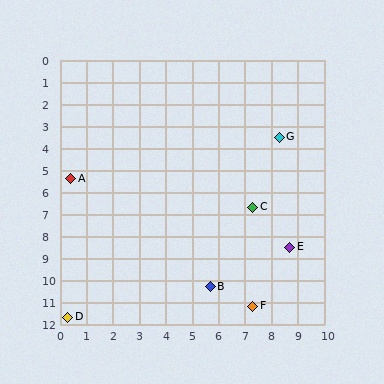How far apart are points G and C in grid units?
Points G and C are about 3.4 grid units apart.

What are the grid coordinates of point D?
Point D is at approximately (0.3, 11.7).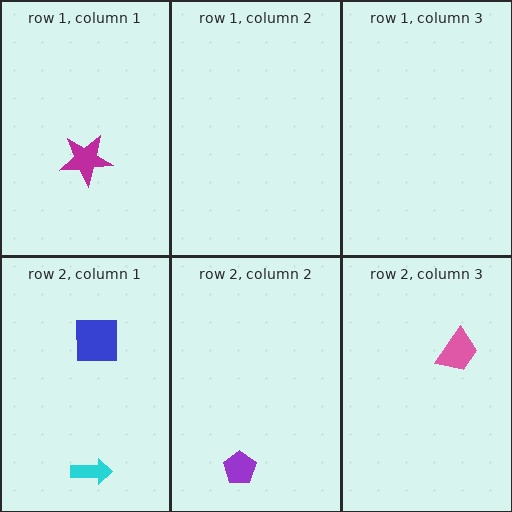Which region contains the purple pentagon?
The row 2, column 2 region.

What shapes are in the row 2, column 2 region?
The purple pentagon.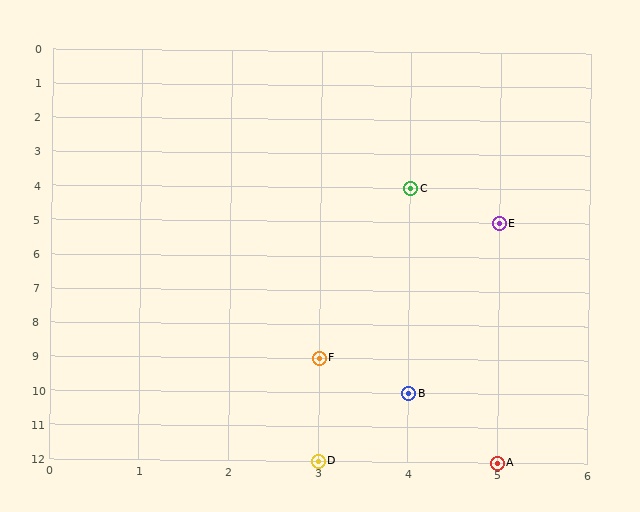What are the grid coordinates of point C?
Point C is at grid coordinates (4, 4).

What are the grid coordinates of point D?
Point D is at grid coordinates (3, 12).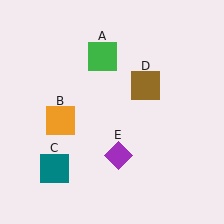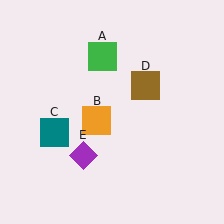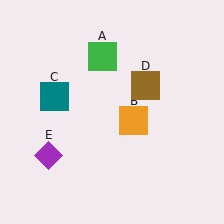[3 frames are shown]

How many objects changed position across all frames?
3 objects changed position: orange square (object B), teal square (object C), purple diamond (object E).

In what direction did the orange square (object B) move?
The orange square (object B) moved right.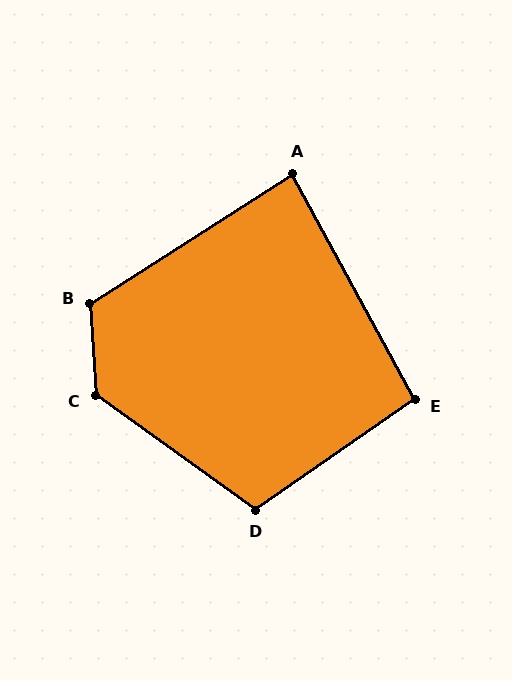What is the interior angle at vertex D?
Approximately 110 degrees (obtuse).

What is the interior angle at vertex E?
Approximately 96 degrees (obtuse).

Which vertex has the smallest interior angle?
A, at approximately 86 degrees.